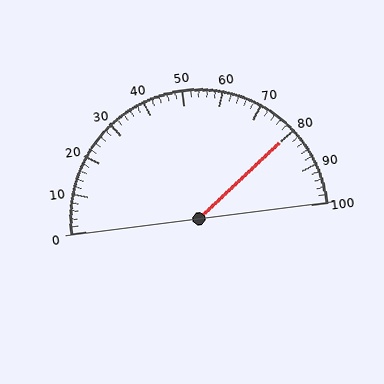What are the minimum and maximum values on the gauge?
The gauge ranges from 0 to 100.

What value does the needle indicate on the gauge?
The needle indicates approximately 80.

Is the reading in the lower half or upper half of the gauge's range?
The reading is in the upper half of the range (0 to 100).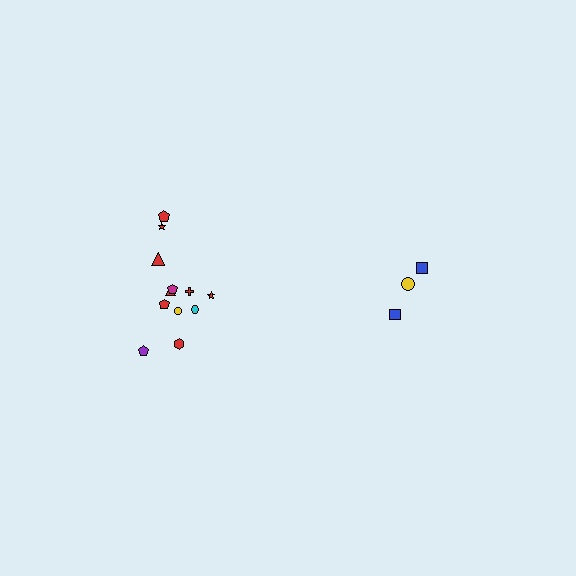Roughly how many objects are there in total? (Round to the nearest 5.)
Roughly 15 objects in total.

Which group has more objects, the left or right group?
The left group.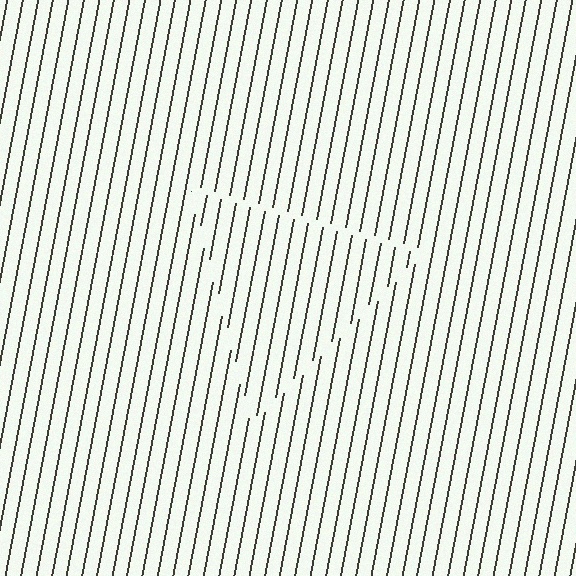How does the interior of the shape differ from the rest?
The interior of the shape contains the same grating, shifted by half a period — the contour is defined by the phase discontinuity where line-ends from the inner and outer gratings abut.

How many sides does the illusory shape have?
3 sides — the line-ends trace a triangle.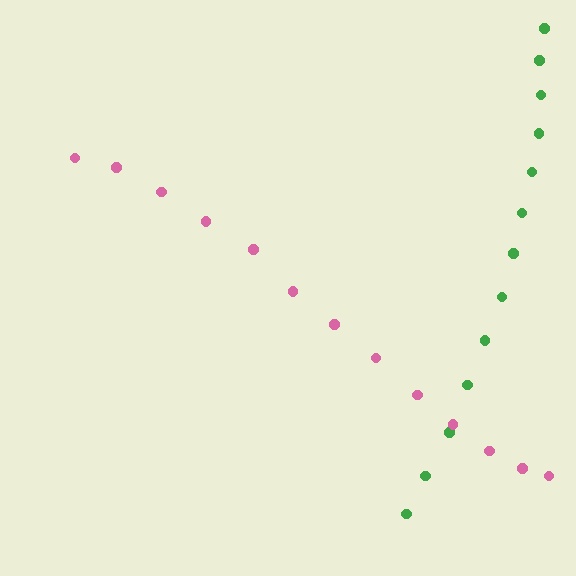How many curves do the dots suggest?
There are 2 distinct paths.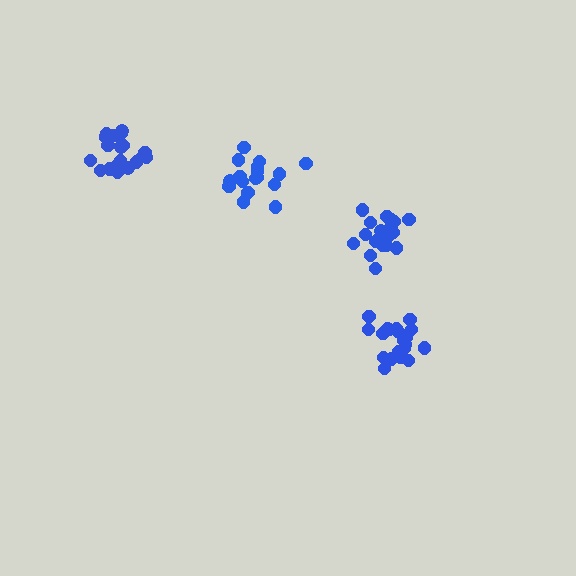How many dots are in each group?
Group 1: 19 dots, Group 2: 21 dots, Group 3: 21 dots, Group 4: 18 dots (79 total).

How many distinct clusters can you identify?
There are 4 distinct clusters.